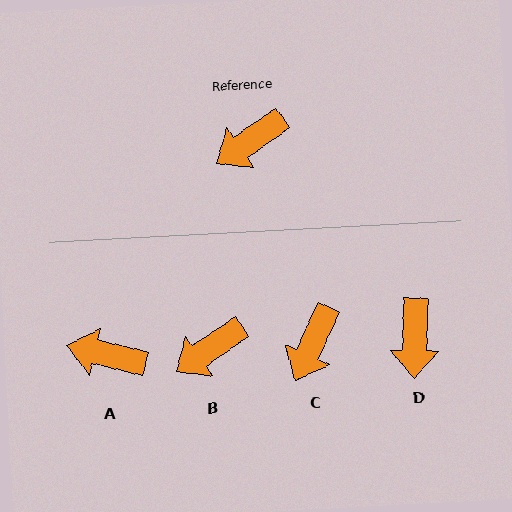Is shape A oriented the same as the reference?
No, it is off by about 47 degrees.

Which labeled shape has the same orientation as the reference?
B.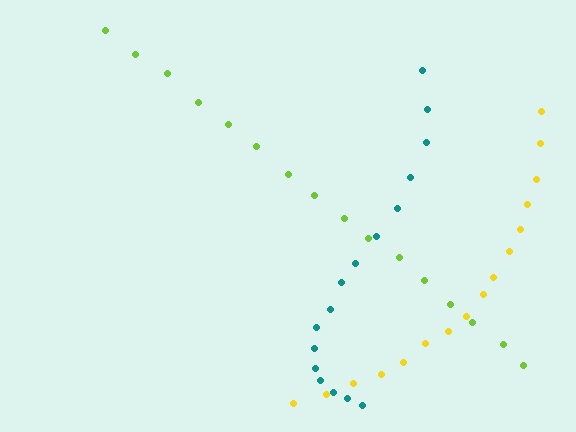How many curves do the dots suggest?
There are 3 distinct paths.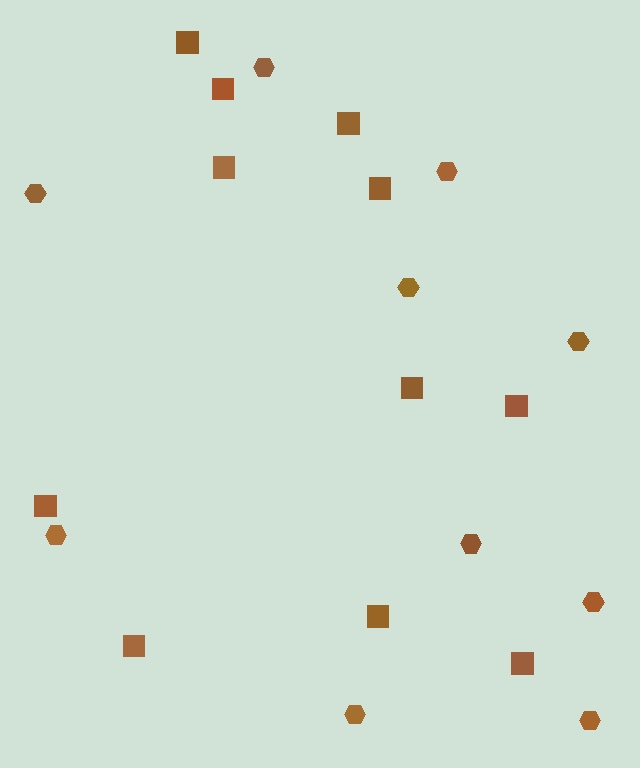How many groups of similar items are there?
There are 2 groups: one group of hexagons (10) and one group of squares (11).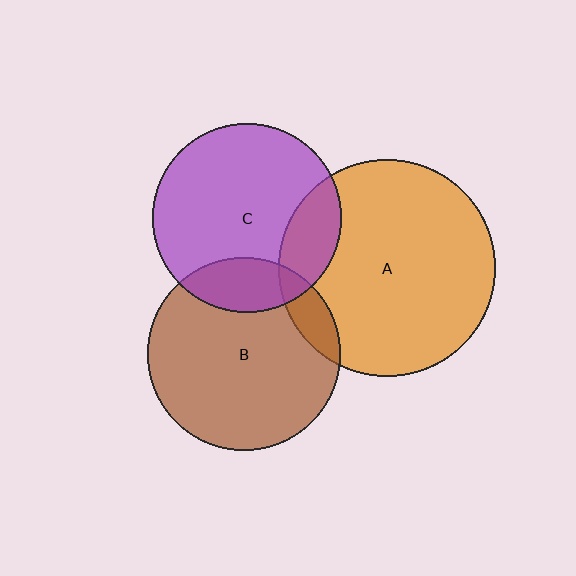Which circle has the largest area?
Circle A (orange).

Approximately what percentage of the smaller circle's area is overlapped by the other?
Approximately 20%.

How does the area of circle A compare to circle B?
Approximately 1.3 times.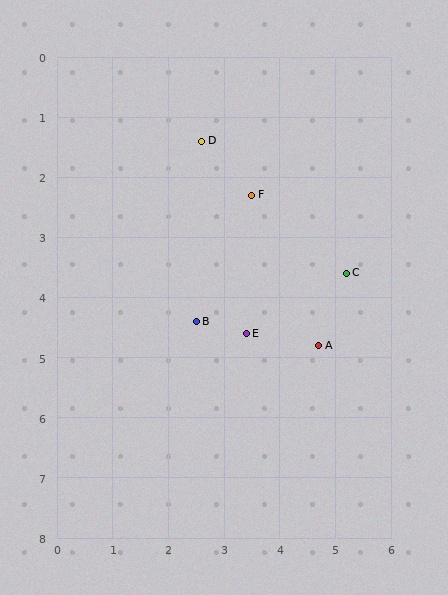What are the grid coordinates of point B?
Point B is at approximately (2.5, 4.4).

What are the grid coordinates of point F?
Point F is at approximately (3.5, 2.3).